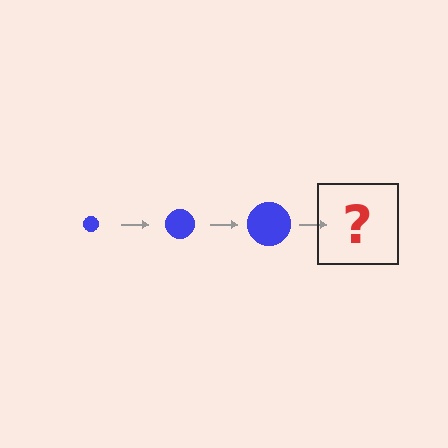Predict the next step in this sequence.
The next step is a blue circle, larger than the previous one.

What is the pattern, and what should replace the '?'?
The pattern is that the circle gets progressively larger each step. The '?' should be a blue circle, larger than the previous one.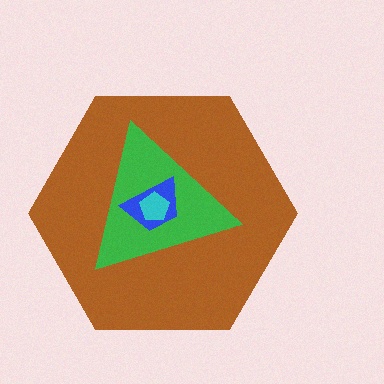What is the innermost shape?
The cyan pentagon.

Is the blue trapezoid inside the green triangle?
Yes.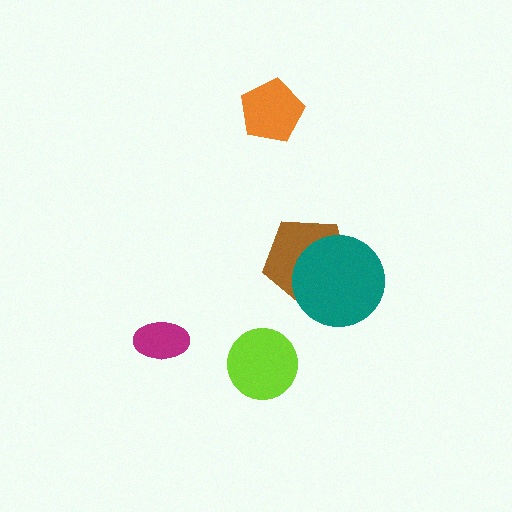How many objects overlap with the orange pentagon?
0 objects overlap with the orange pentagon.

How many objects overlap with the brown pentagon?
1 object overlaps with the brown pentagon.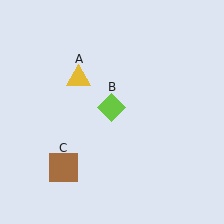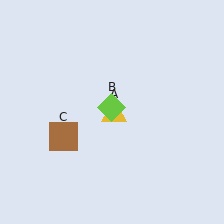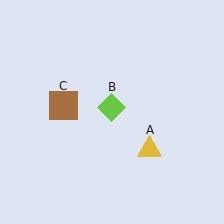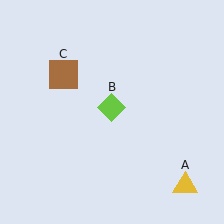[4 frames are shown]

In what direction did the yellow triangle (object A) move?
The yellow triangle (object A) moved down and to the right.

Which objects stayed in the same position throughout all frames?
Lime diamond (object B) remained stationary.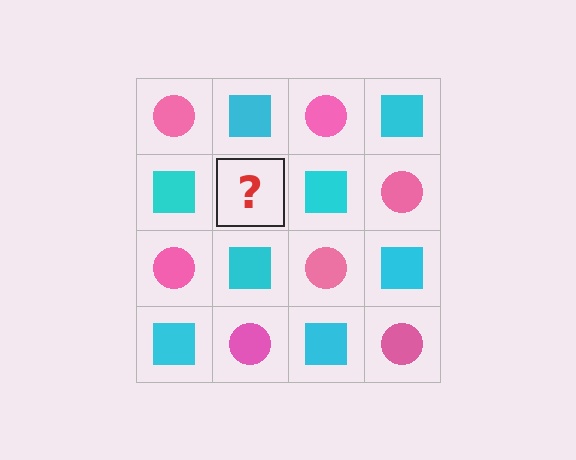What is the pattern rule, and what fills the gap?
The rule is that it alternates pink circle and cyan square in a checkerboard pattern. The gap should be filled with a pink circle.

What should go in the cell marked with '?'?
The missing cell should contain a pink circle.